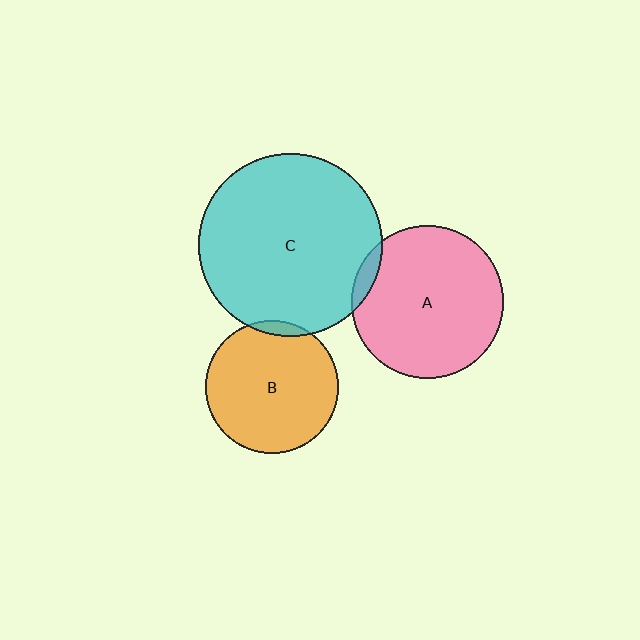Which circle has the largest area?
Circle C (cyan).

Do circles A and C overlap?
Yes.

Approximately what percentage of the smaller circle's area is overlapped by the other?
Approximately 5%.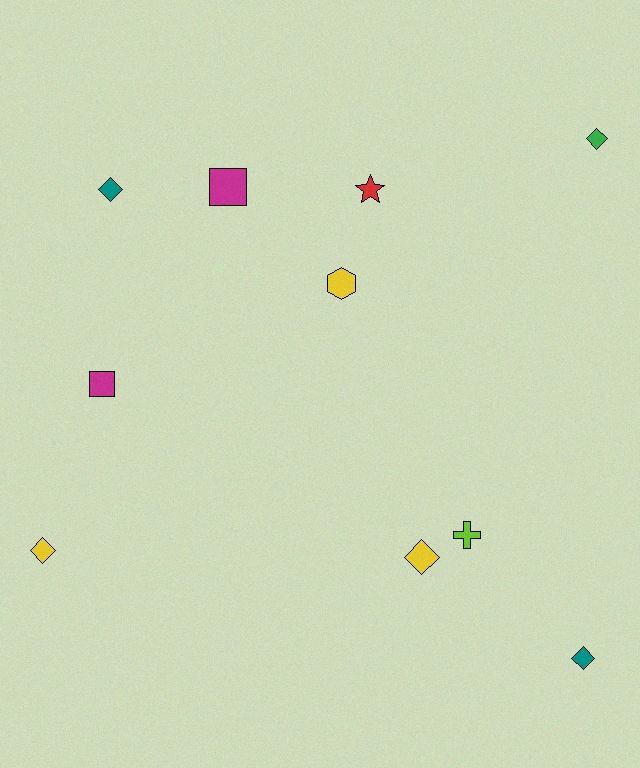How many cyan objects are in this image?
There are no cyan objects.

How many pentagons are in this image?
There are no pentagons.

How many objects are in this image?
There are 10 objects.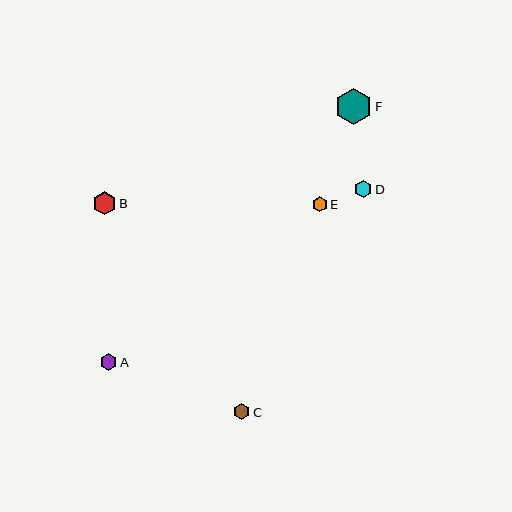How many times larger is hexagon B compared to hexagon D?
Hexagon B is approximately 1.3 times the size of hexagon D.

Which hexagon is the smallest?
Hexagon E is the smallest with a size of approximately 15 pixels.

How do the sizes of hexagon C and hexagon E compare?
Hexagon C and hexagon E are approximately the same size.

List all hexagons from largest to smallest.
From largest to smallest: F, B, D, A, C, E.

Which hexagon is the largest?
Hexagon F is the largest with a size of approximately 36 pixels.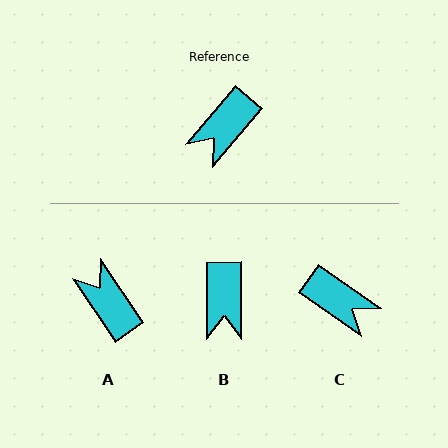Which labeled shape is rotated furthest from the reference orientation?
A, about 106 degrees away.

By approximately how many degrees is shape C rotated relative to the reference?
Approximately 95 degrees counter-clockwise.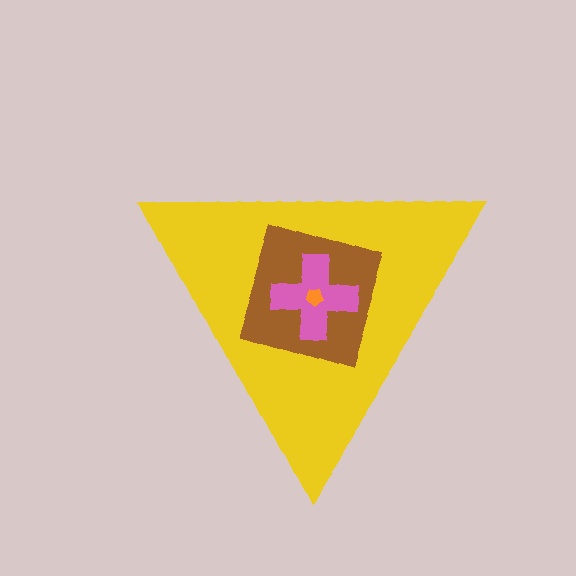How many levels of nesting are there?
4.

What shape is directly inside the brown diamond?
The pink cross.